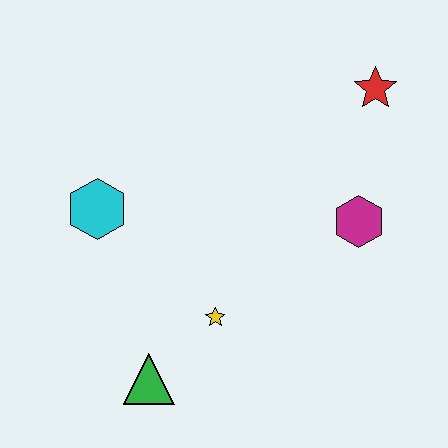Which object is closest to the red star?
The magenta hexagon is closest to the red star.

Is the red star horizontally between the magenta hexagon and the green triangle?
No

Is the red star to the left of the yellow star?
No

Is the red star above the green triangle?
Yes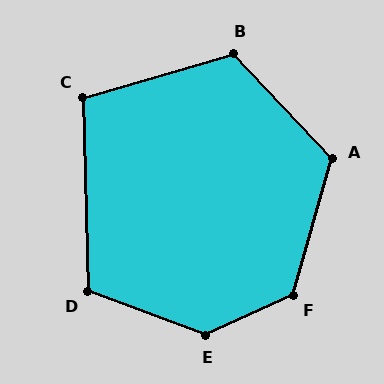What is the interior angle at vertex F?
Approximately 131 degrees (obtuse).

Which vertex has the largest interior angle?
E, at approximately 135 degrees.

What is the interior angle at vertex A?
Approximately 121 degrees (obtuse).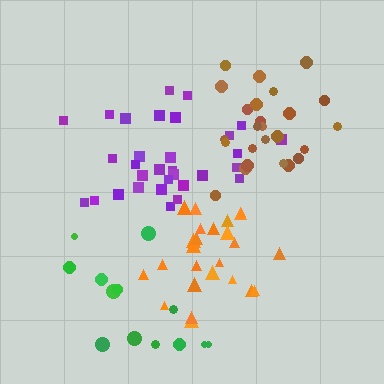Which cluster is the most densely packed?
Orange.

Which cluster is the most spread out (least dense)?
Green.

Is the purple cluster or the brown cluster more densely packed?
Brown.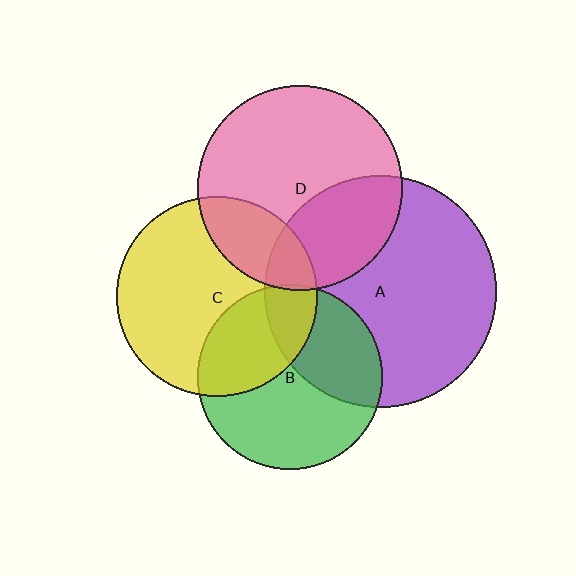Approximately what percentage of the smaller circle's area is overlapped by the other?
Approximately 20%.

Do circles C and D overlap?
Yes.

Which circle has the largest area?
Circle A (purple).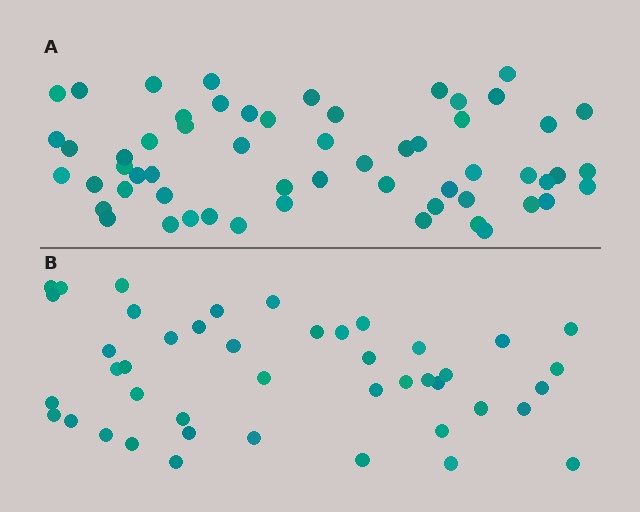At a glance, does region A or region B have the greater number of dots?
Region A (the top region) has more dots.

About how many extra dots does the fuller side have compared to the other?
Region A has approximately 15 more dots than region B.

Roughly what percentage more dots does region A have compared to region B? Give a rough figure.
About 30% more.